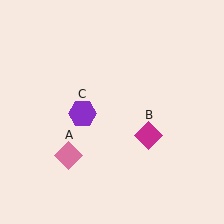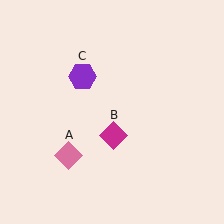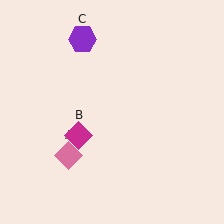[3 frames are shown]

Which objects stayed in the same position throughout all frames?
Pink diamond (object A) remained stationary.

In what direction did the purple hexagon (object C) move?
The purple hexagon (object C) moved up.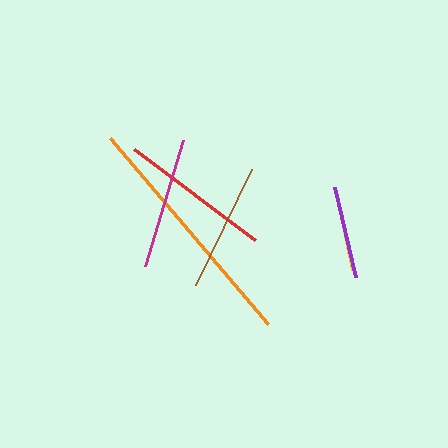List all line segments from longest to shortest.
From longest to shortest: orange, red, magenta, brown, purple, yellow.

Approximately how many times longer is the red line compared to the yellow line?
The red line is approximately 2.4 times the length of the yellow line.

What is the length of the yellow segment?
The yellow segment is approximately 64 pixels long.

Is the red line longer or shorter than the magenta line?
The red line is longer than the magenta line.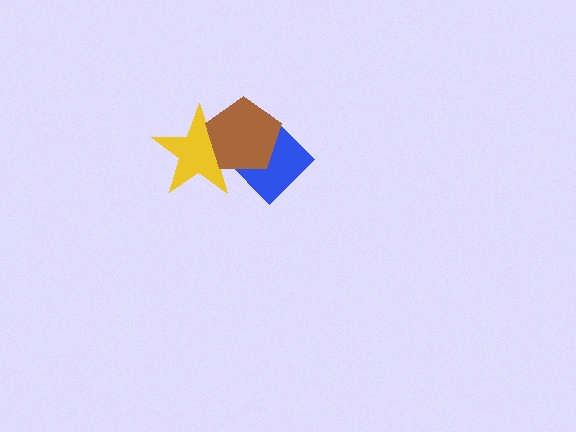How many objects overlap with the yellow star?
2 objects overlap with the yellow star.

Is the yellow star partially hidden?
Yes, it is partially covered by another shape.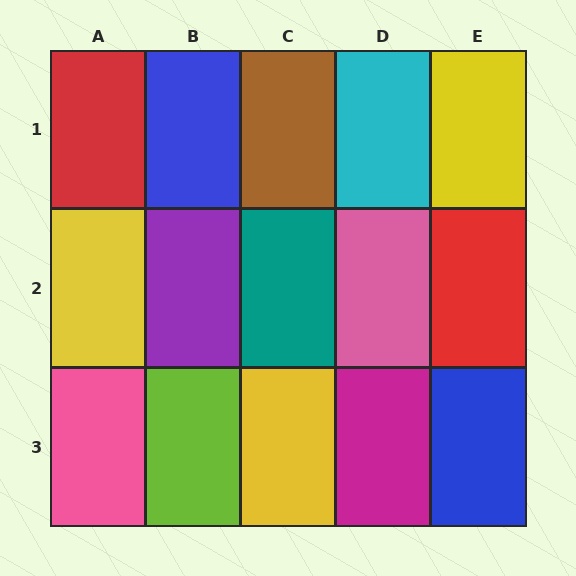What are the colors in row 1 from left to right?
Red, blue, brown, cyan, yellow.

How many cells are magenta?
1 cell is magenta.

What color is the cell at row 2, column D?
Pink.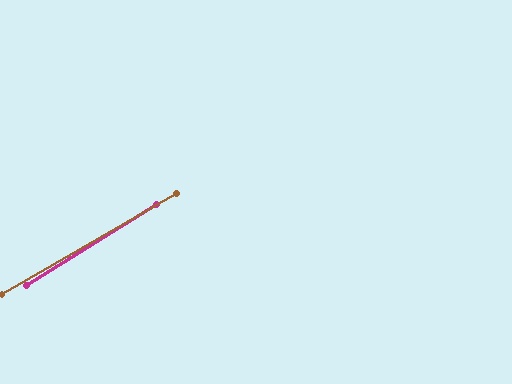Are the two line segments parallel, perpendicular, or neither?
Parallel — their directions differ by only 2.0°.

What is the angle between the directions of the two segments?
Approximately 2 degrees.